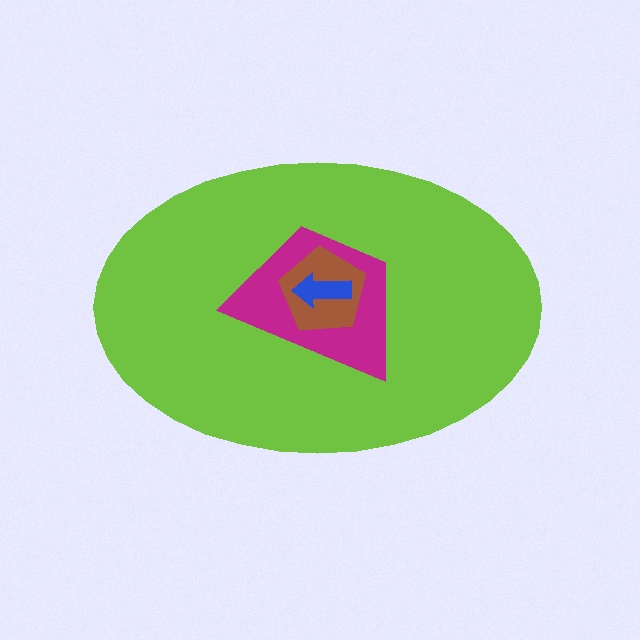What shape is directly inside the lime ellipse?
The magenta trapezoid.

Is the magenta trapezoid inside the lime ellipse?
Yes.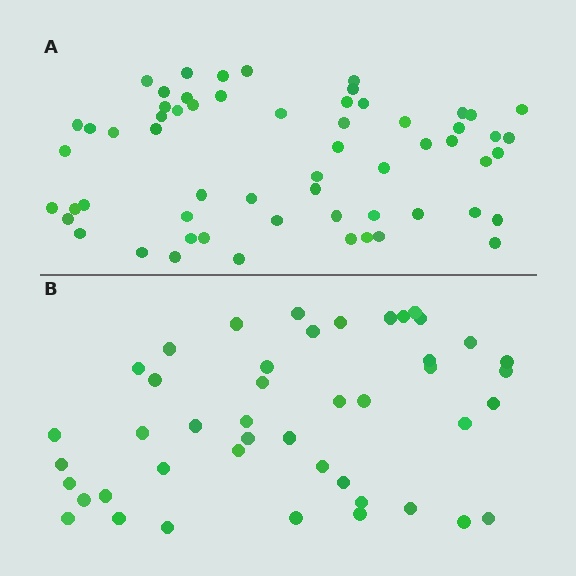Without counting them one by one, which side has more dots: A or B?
Region A (the top region) has more dots.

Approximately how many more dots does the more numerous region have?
Region A has approximately 15 more dots than region B.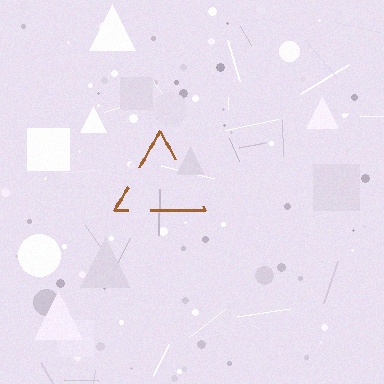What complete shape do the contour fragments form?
The contour fragments form a triangle.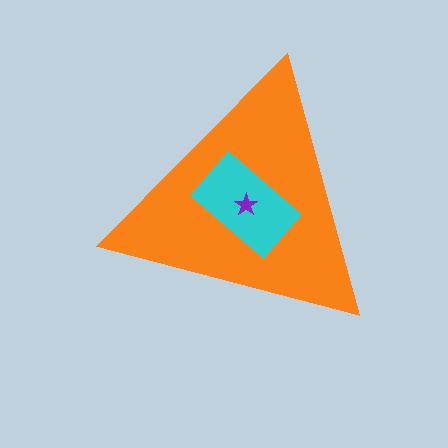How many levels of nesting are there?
3.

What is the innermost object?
The purple star.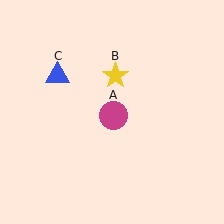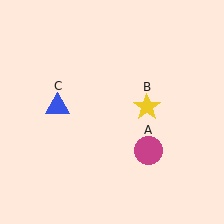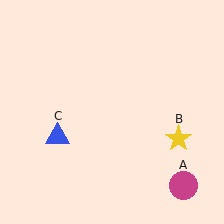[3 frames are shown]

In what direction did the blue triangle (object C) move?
The blue triangle (object C) moved down.